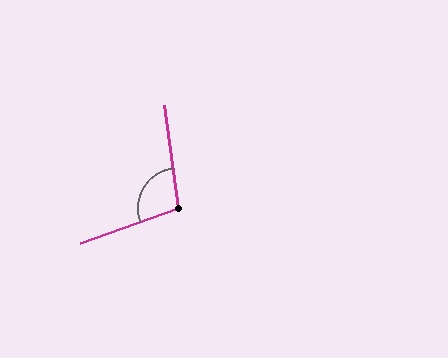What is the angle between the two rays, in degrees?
Approximately 102 degrees.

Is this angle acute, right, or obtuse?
It is obtuse.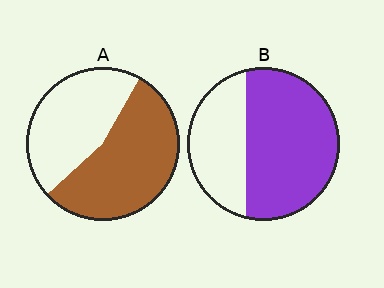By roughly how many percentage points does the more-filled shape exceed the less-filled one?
By roughly 10 percentage points (B over A).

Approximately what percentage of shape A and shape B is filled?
A is approximately 55% and B is approximately 65%.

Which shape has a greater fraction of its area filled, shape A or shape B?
Shape B.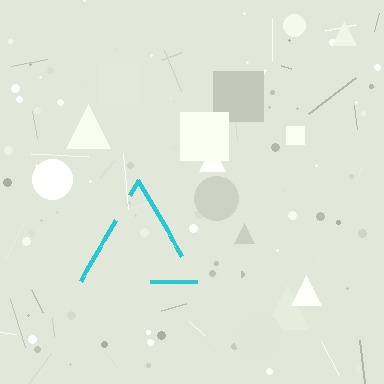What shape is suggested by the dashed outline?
The dashed outline suggests a triangle.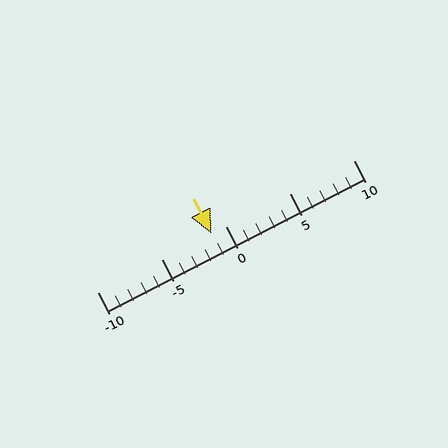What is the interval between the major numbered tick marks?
The major tick marks are spaced 5 units apart.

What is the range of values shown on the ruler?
The ruler shows values from -10 to 10.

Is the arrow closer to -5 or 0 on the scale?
The arrow is closer to 0.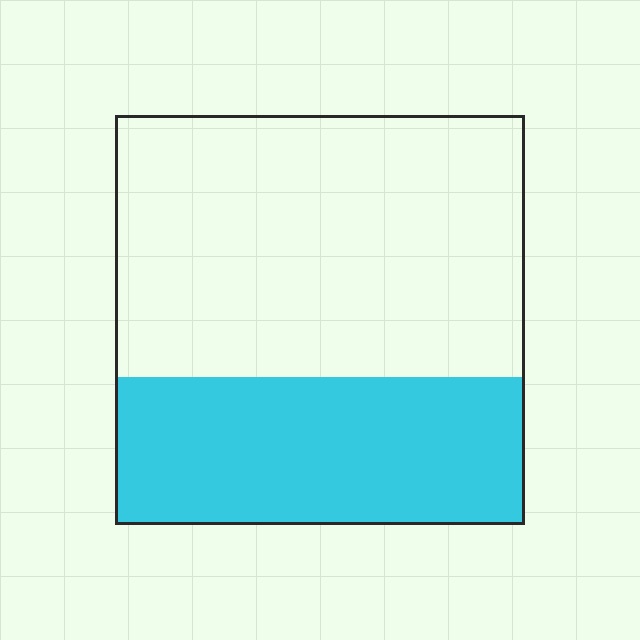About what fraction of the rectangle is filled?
About three eighths (3/8).